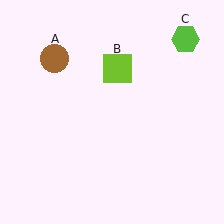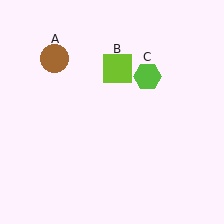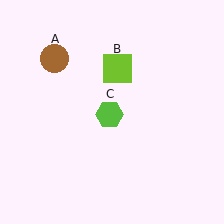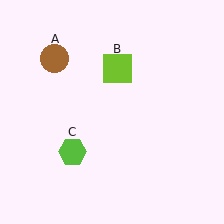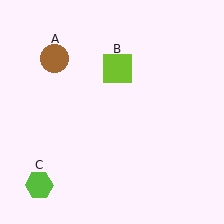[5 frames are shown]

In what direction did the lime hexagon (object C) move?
The lime hexagon (object C) moved down and to the left.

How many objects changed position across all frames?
1 object changed position: lime hexagon (object C).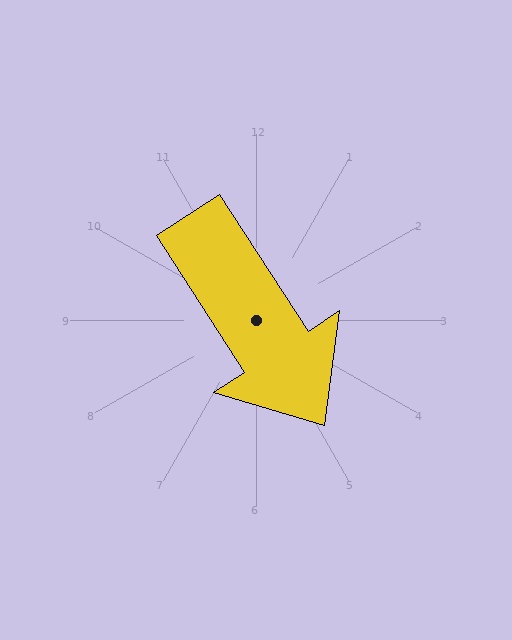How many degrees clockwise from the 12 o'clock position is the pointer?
Approximately 147 degrees.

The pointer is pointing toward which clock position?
Roughly 5 o'clock.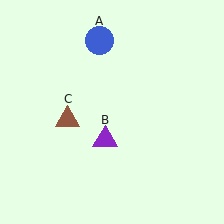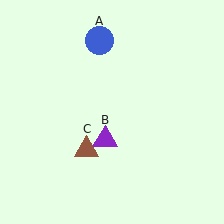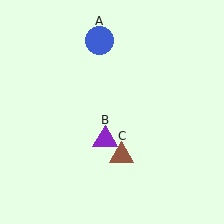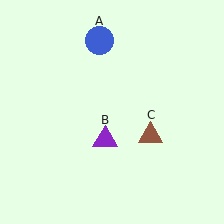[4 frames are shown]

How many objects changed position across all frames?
1 object changed position: brown triangle (object C).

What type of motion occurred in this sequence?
The brown triangle (object C) rotated counterclockwise around the center of the scene.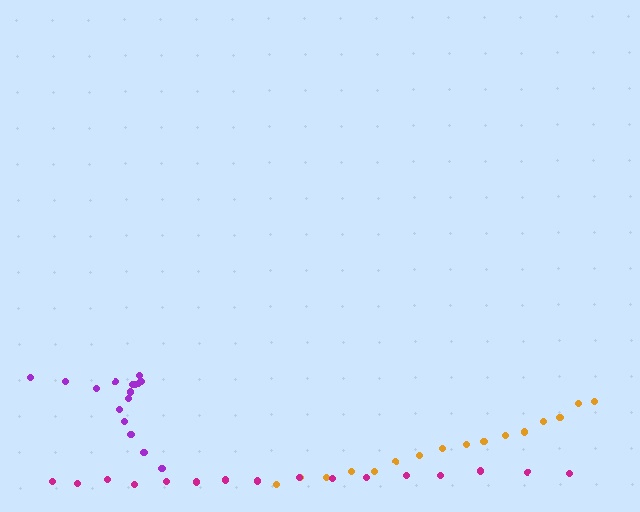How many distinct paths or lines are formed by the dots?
There are 3 distinct paths.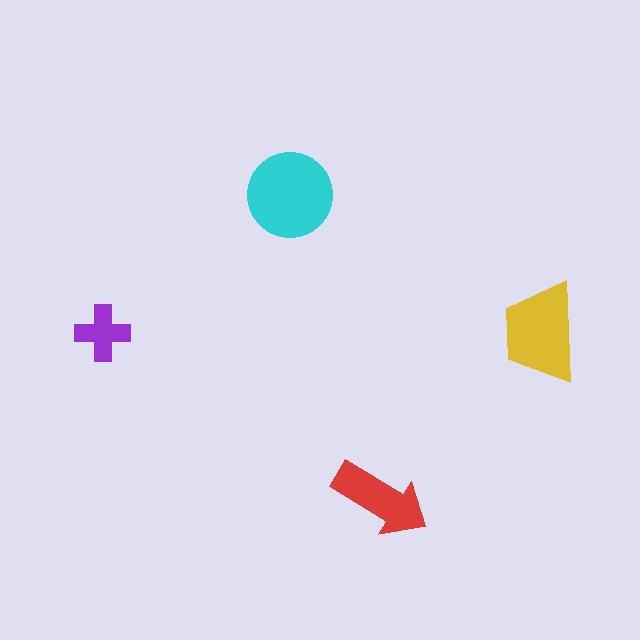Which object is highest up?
The cyan circle is topmost.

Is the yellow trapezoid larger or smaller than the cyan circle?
Smaller.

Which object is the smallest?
The purple cross.